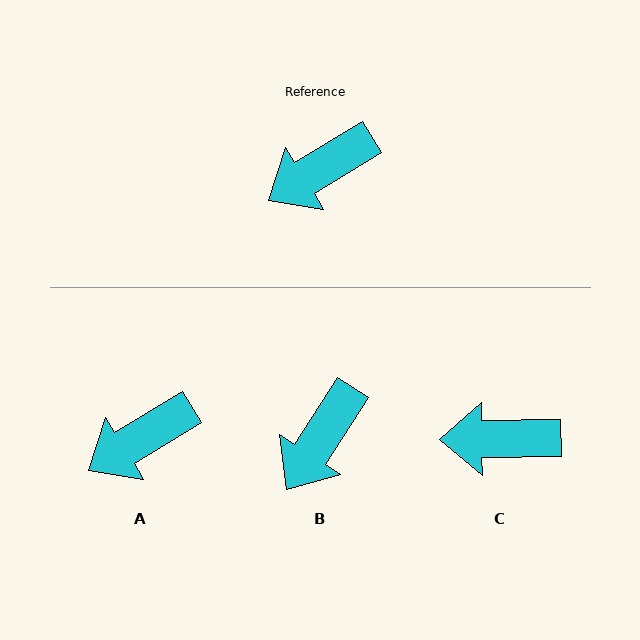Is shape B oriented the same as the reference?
No, it is off by about 25 degrees.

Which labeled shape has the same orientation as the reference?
A.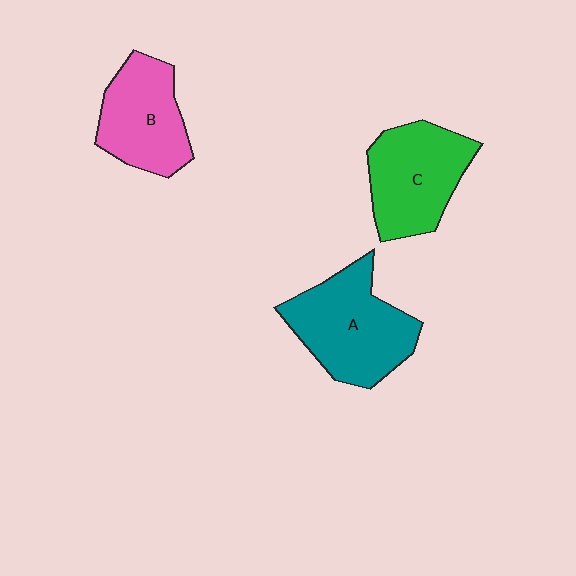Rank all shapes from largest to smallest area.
From largest to smallest: A (teal), C (green), B (pink).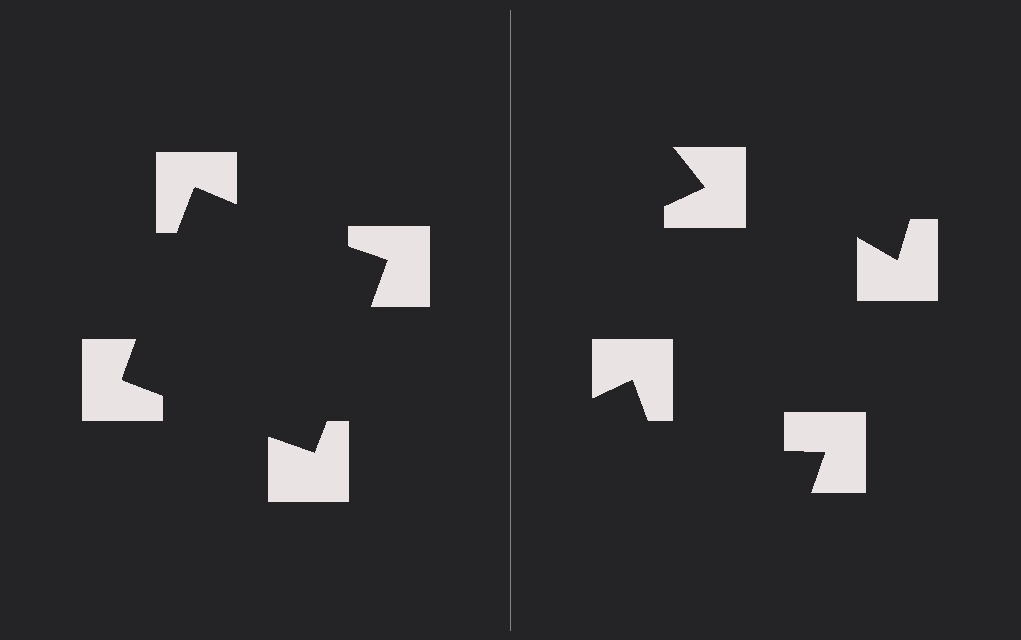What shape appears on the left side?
An illusory square.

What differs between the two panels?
The notched squares are positioned identically on both sides; only the wedge orientations differ. On the left they align to a square; on the right they are misaligned.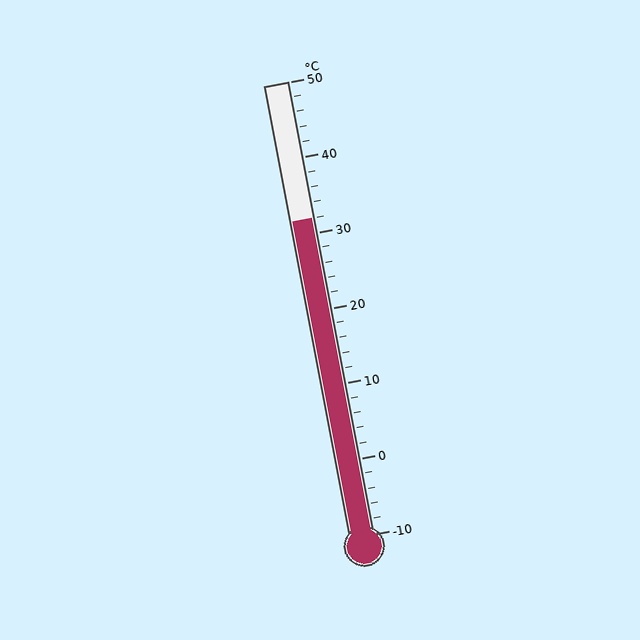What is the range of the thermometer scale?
The thermometer scale ranges from -10°C to 50°C.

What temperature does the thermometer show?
The thermometer shows approximately 32°C.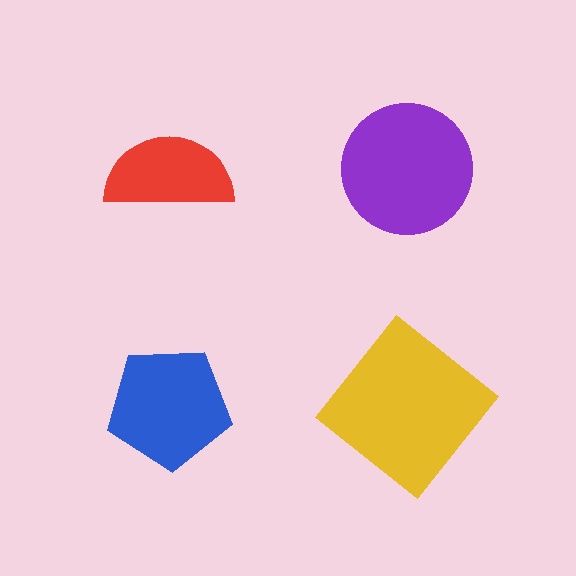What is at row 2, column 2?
A yellow diamond.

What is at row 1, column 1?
A red semicircle.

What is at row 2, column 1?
A blue pentagon.